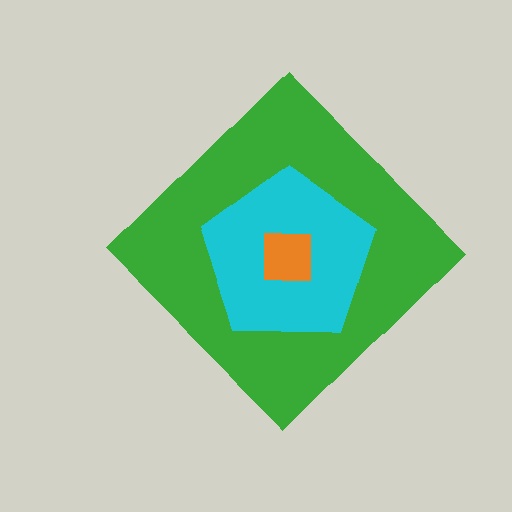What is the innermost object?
The orange square.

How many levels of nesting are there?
3.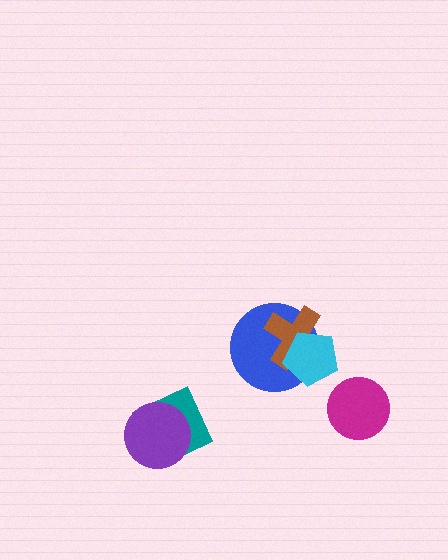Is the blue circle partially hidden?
Yes, it is partially covered by another shape.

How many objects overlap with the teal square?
1 object overlaps with the teal square.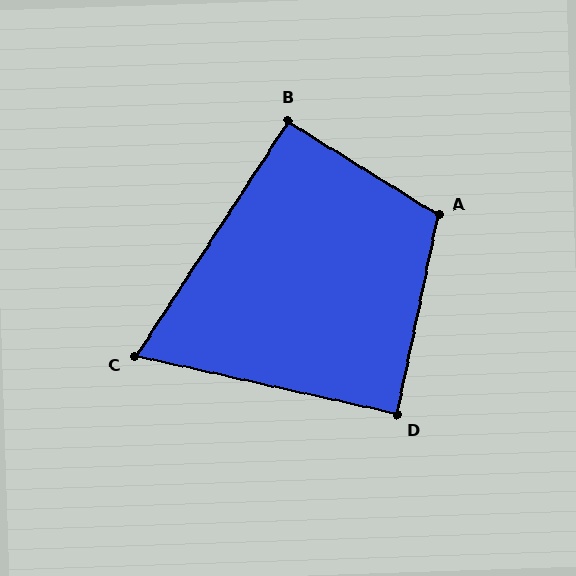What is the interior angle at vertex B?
Approximately 91 degrees (approximately right).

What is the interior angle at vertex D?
Approximately 89 degrees (approximately right).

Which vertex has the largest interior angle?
A, at approximately 110 degrees.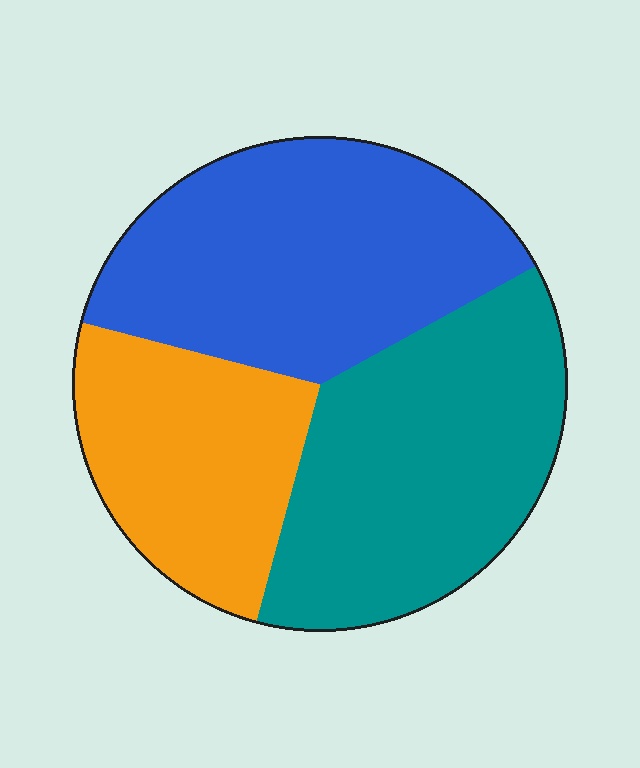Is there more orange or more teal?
Teal.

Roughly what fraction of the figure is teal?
Teal covers about 35% of the figure.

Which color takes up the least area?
Orange, at roughly 25%.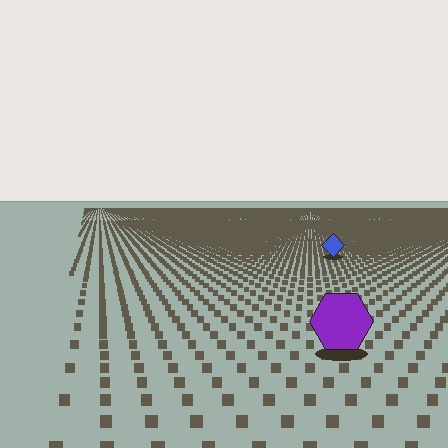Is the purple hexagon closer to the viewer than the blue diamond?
Yes. The purple hexagon is closer — you can tell from the texture gradient: the ground texture is coarser near it.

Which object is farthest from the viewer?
The blue diamond is farthest from the viewer. It appears smaller and the ground texture around it is denser.